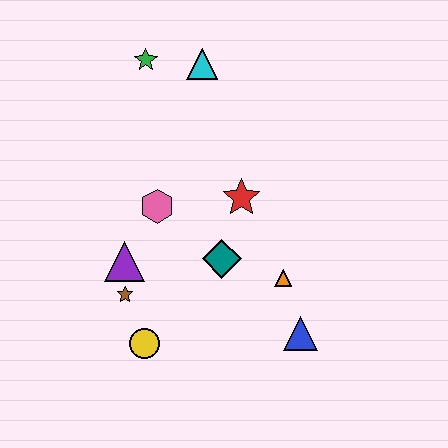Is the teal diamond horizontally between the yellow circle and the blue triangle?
Yes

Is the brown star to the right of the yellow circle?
No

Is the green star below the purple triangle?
No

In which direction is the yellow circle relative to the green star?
The yellow circle is below the green star.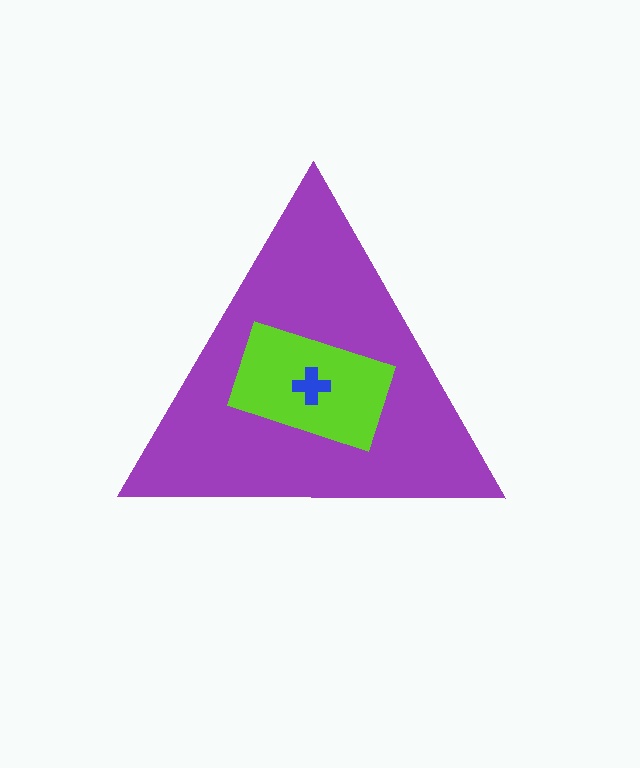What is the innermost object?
The blue cross.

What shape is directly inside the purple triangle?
The lime rectangle.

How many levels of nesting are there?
3.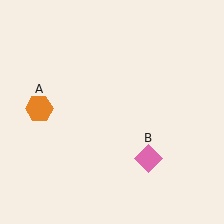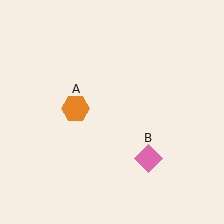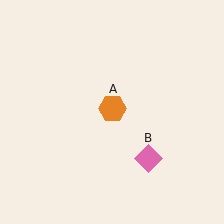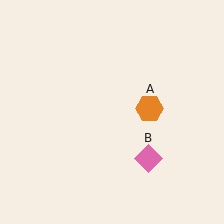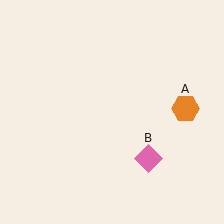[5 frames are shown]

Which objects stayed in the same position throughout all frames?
Pink diamond (object B) remained stationary.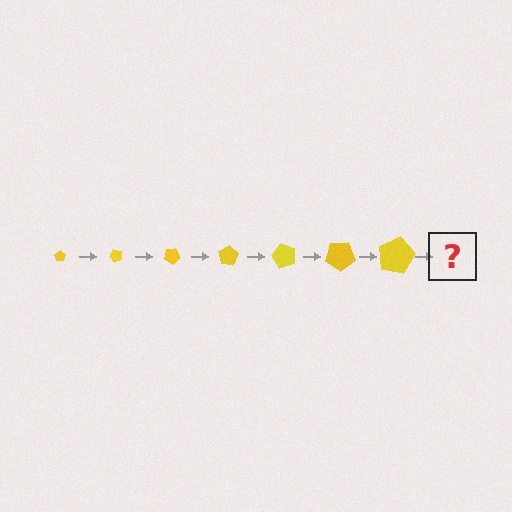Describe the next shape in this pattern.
It should be a pentagon, larger than the previous one and rotated 350 degrees from the start.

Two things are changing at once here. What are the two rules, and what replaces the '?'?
The two rules are that the pentagon grows larger each step and it rotates 50 degrees each step. The '?' should be a pentagon, larger than the previous one and rotated 350 degrees from the start.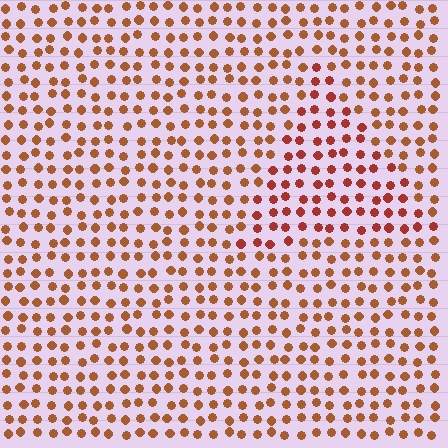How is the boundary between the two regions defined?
The boundary is defined purely by a slight shift in hue (about 21 degrees). Spacing, size, and orientation are identical on both sides.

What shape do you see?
I see a triangle.